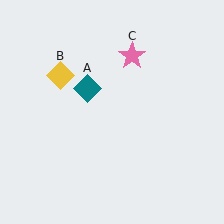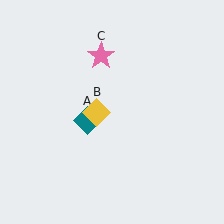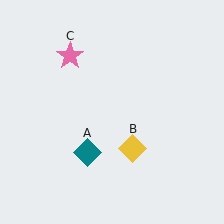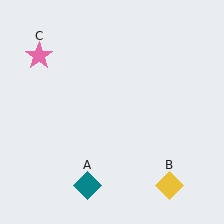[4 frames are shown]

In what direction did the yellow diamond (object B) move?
The yellow diamond (object B) moved down and to the right.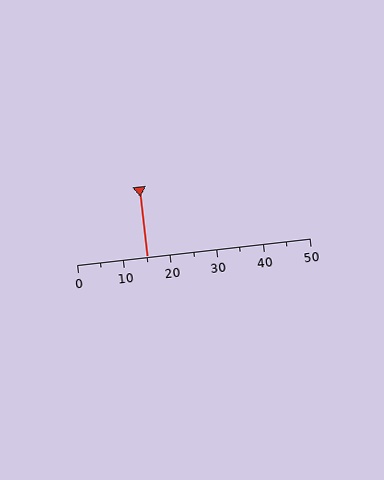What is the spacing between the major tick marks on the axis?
The major ticks are spaced 10 apart.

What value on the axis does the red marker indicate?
The marker indicates approximately 15.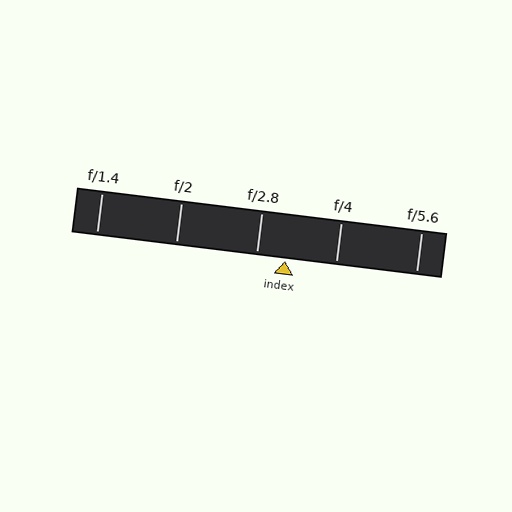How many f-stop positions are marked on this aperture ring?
There are 5 f-stop positions marked.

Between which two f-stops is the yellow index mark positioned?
The index mark is between f/2.8 and f/4.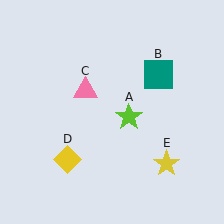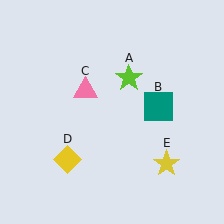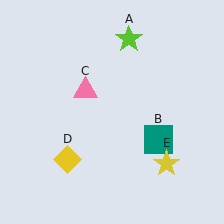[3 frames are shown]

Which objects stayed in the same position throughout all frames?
Pink triangle (object C) and yellow diamond (object D) and yellow star (object E) remained stationary.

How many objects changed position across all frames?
2 objects changed position: lime star (object A), teal square (object B).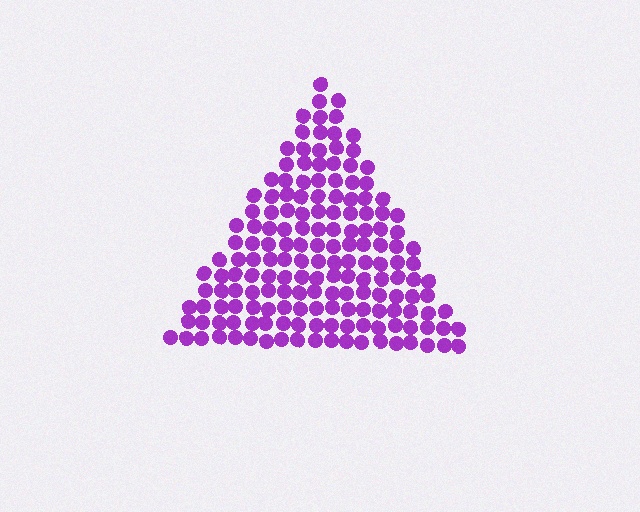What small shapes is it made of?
It is made of small circles.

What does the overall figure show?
The overall figure shows a triangle.